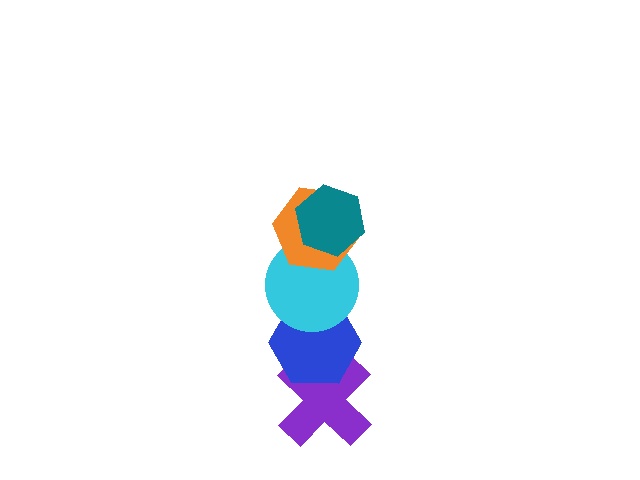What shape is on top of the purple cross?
The blue hexagon is on top of the purple cross.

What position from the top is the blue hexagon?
The blue hexagon is 4th from the top.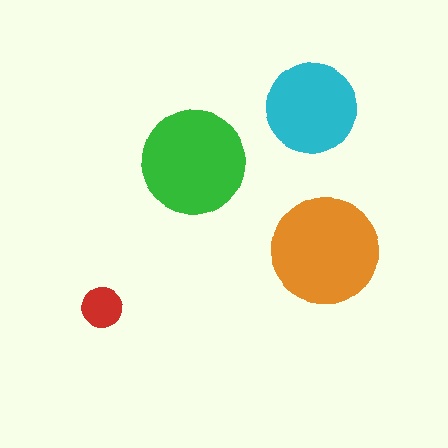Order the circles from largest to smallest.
the orange one, the green one, the cyan one, the red one.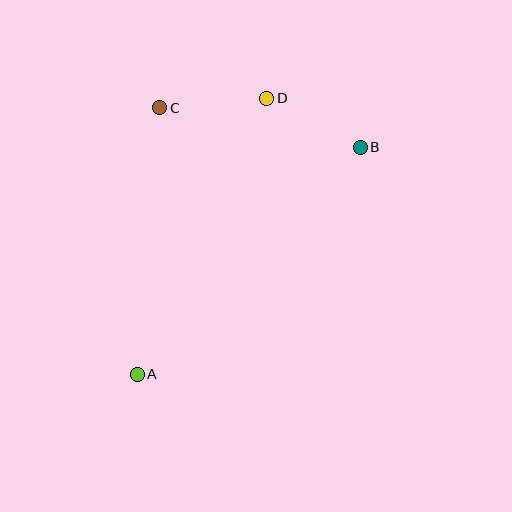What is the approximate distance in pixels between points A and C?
The distance between A and C is approximately 267 pixels.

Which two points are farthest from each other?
Points A and B are farthest from each other.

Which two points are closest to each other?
Points B and D are closest to each other.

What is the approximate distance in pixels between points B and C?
The distance between B and C is approximately 204 pixels.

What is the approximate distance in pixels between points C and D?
The distance between C and D is approximately 108 pixels.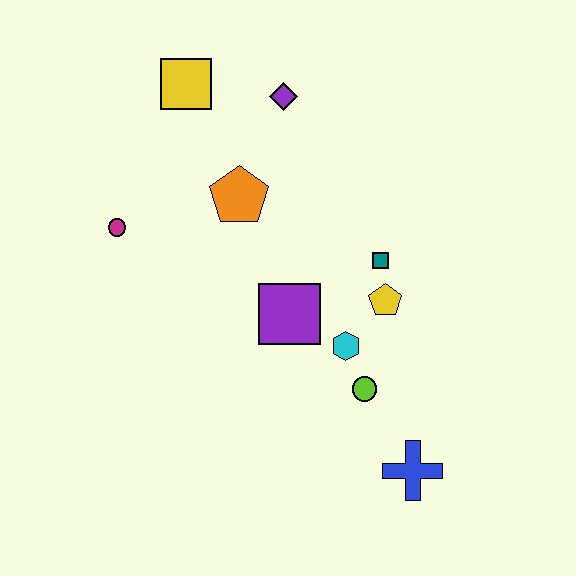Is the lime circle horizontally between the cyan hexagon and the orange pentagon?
No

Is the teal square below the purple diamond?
Yes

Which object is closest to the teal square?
The yellow pentagon is closest to the teal square.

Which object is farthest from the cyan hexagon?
The yellow square is farthest from the cyan hexagon.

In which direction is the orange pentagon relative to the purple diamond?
The orange pentagon is below the purple diamond.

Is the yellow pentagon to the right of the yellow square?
Yes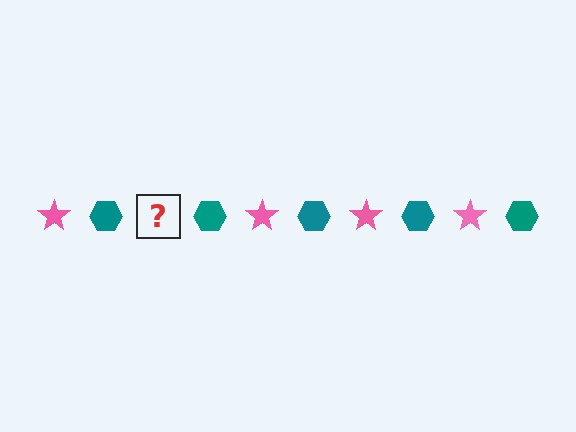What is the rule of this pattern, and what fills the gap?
The rule is that the pattern alternates between pink star and teal hexagon. The gap should be filled with a pink star.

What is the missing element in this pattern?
The missing element is a pink star.